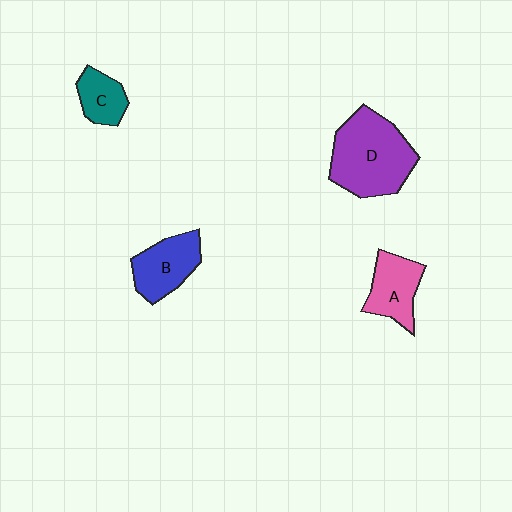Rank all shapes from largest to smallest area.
From largest to smallest: D (purple), B (blue), A (pink), C (teal).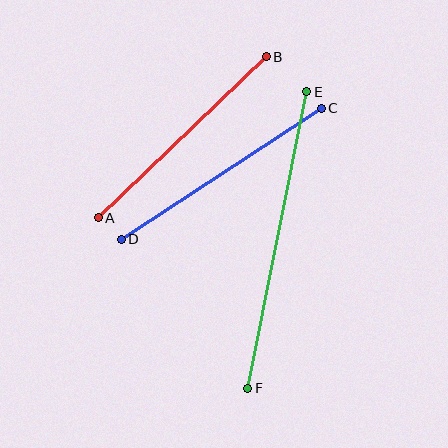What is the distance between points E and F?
The distance is approximately 302 pixels.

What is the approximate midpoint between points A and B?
The midpoint is at approximately (182, 137) pixels.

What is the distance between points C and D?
The distance is approximately 239 pixels.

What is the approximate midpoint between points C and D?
The midpoint is at approximately (221, 174) pixels.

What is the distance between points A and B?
The distance is approximately 233 pixels.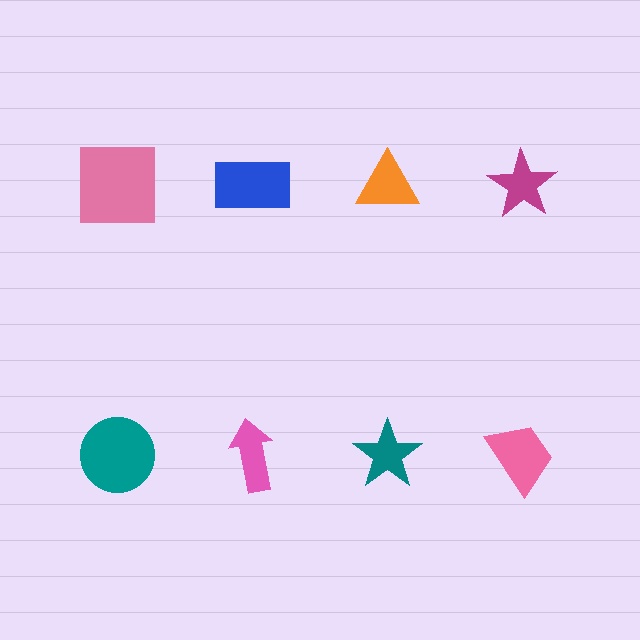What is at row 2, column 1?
A teal circle.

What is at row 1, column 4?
A magenta star.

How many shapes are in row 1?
4 shapes.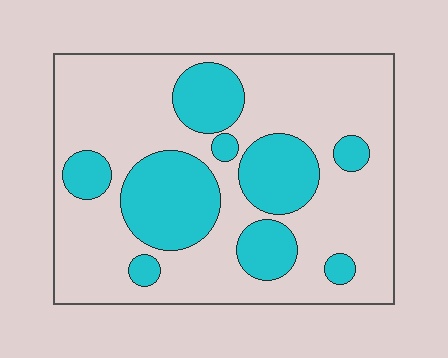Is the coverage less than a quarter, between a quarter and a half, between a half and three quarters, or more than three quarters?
Between a quarter and a half.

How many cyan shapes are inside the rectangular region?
9.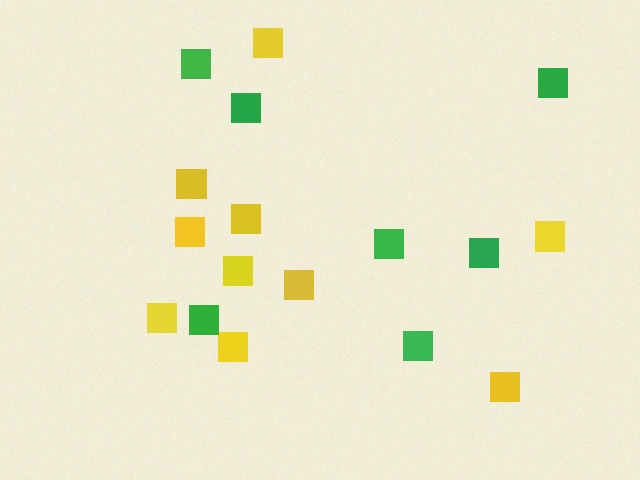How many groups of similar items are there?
There are 2 groups: one group of yellow squares (10) and one group of green squares (7).